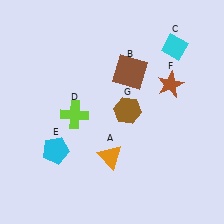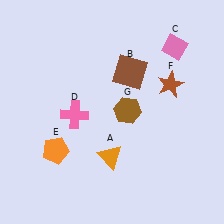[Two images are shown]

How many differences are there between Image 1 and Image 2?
There are 3 differences between the two images.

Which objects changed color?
C changed from cyan to pink. D changed from lime to pink. E changed from cyan to orange.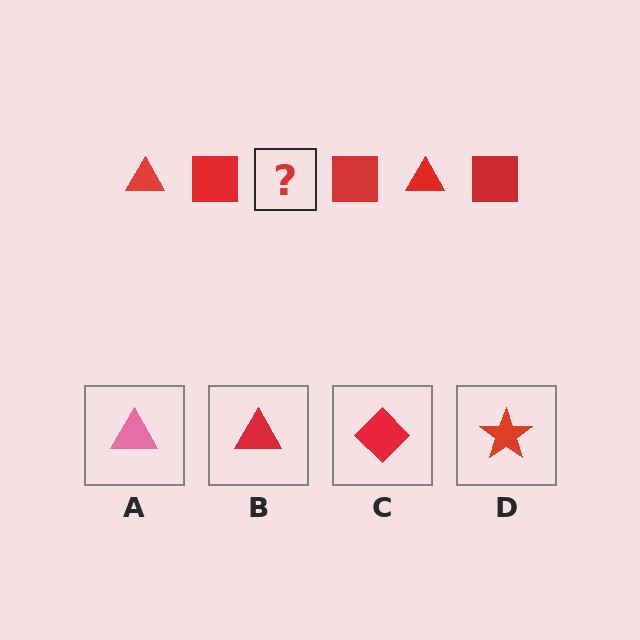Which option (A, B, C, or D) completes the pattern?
B.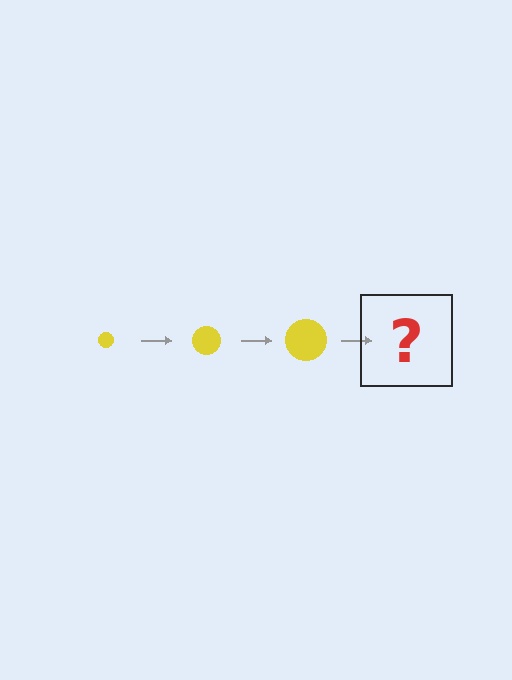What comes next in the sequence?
The next element should be a yellow circle, larger than the previous one.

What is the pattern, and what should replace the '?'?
The pattern is that the circle gets progressively larger each step. The '?' should be a yellow circle, larger than the previous one.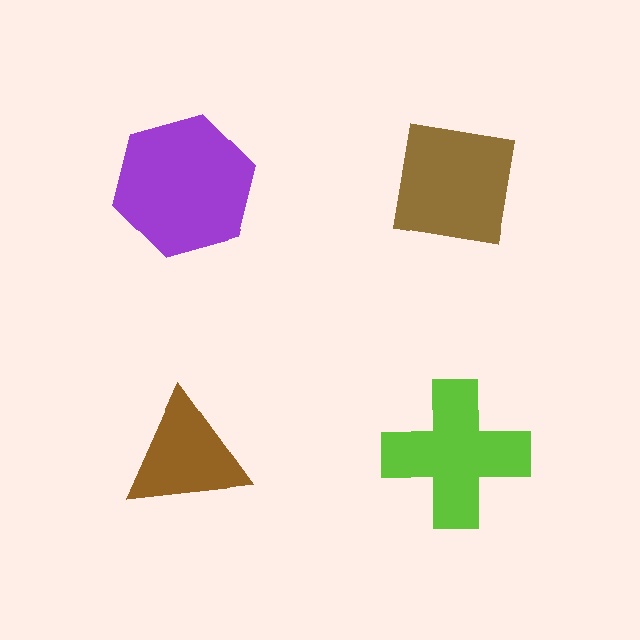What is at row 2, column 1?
A brown triangle.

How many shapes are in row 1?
2 shapes.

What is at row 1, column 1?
A purple hexagon.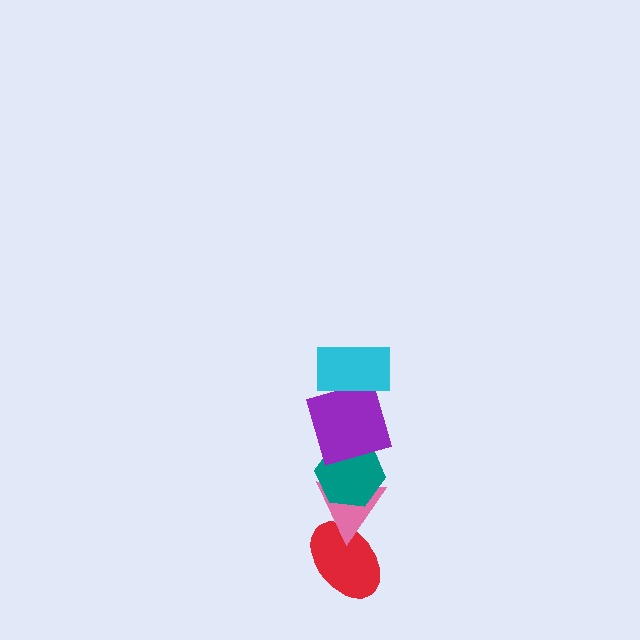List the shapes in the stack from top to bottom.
From top to bottom: the cyan rectangle, the purple square, the teal hexagon, the pink triangle, the red ellipse.